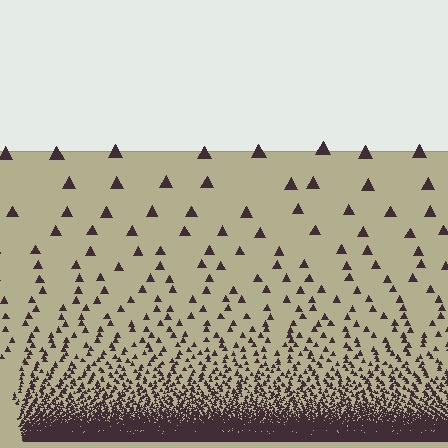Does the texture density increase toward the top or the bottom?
Density increases toward the bottom.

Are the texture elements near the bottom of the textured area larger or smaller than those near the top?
Smaller. The gradient is inverted — elements near the bottom are smaller and denser.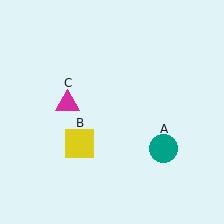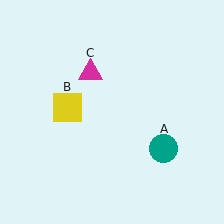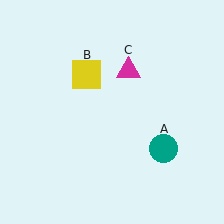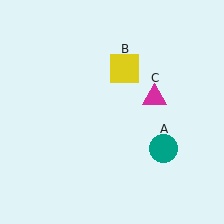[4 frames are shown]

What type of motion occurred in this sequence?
The yellow square (object B), magenta triangle (object C) rotated clockwise around the center of the scene.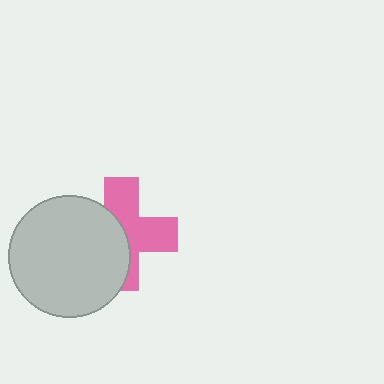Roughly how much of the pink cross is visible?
About half of it is visible (roughly 53%).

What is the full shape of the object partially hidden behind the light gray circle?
The partially hidden object is a pink cross.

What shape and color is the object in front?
The object in front is a light gray circle.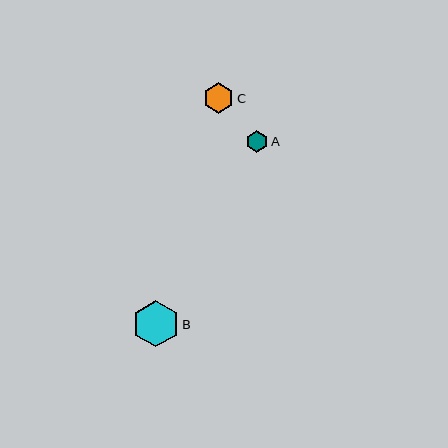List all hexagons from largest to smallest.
From largest to smallest: B, C, A.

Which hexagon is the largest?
Hexagon B is the largest with a size of approximately 46 pixels.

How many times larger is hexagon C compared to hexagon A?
Hexagon C is approximately 1.4 times the size of hexagon A.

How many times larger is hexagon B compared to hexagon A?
Hexagon B is approximately 2.1 times the size of hexagon A.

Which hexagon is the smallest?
Hexagon A is the smallest with a size of approximately 22 pixels.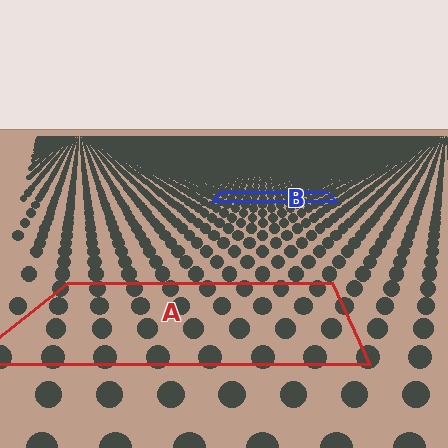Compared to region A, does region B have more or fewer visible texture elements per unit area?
Region B has more texture elements per unit area — they are packed more densely because it is farther away.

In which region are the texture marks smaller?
The texture marks are smaller in region B, because it is farther away.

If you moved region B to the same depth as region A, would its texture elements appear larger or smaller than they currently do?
They would appear larger. At a closer depth, the same texture elements are projected at a bigger on-screen size.